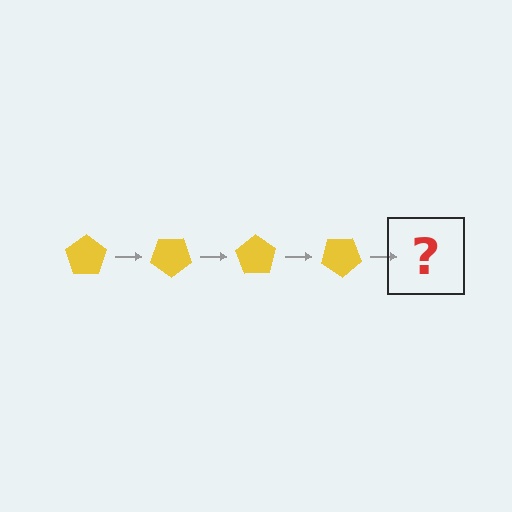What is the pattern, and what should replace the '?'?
The pattern is that the pentagon rotates 35 degrees each step. The '?' should be a yellow pentagon rotated 140 degrees.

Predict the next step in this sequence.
The next step is a yellow pentagon rotated 140 degrees.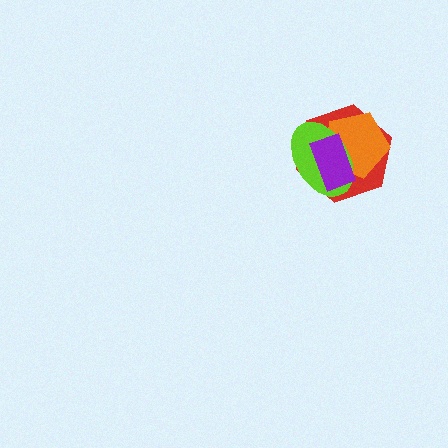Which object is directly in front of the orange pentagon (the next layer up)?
The lime ellipse is directly in front of the orange pentagon.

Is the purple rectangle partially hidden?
No, no other shape covers it.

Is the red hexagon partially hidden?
Yes, it is partially covered by another shape.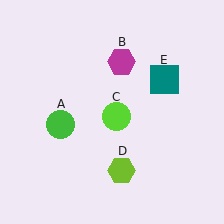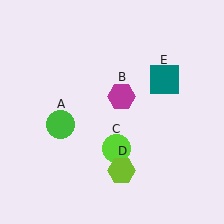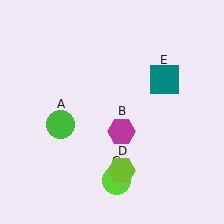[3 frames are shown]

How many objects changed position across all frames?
2 objects changed position: magenta hexagon (object B), lime circle (object C).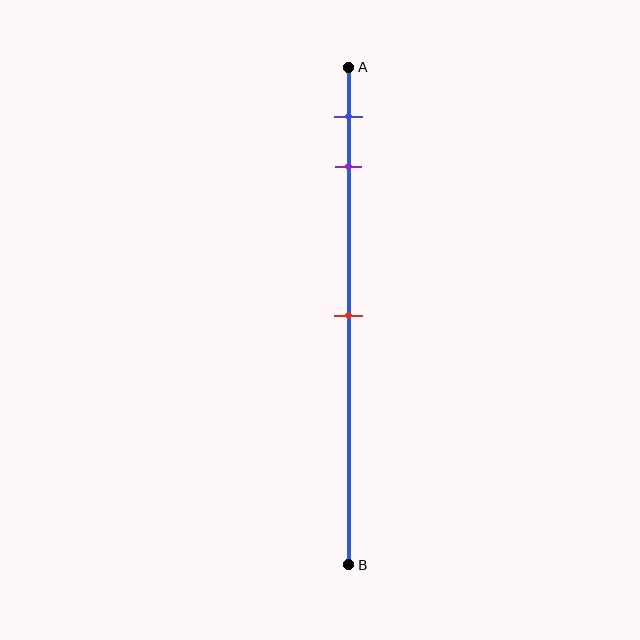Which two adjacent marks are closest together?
The blue and purple marks are the closest adjacent pair.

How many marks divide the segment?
There are 3 marks dividing the segment.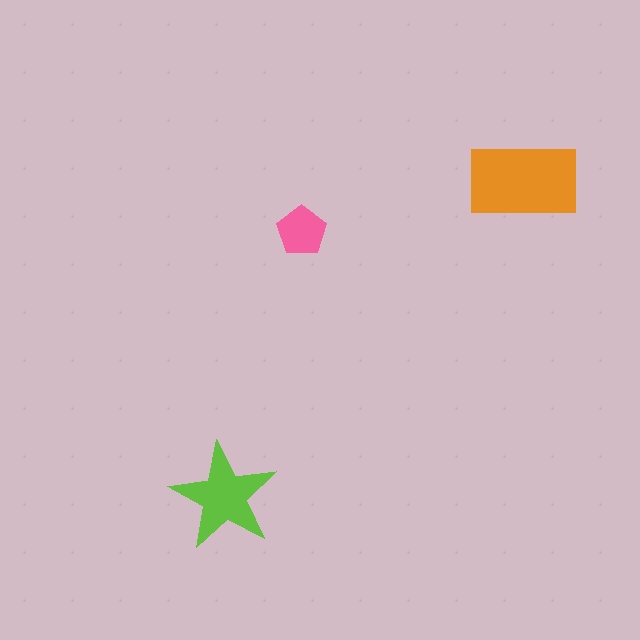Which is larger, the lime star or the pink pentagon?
The lime star.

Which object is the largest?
The orange rectangle.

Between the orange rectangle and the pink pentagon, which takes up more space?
The orange rectangle.